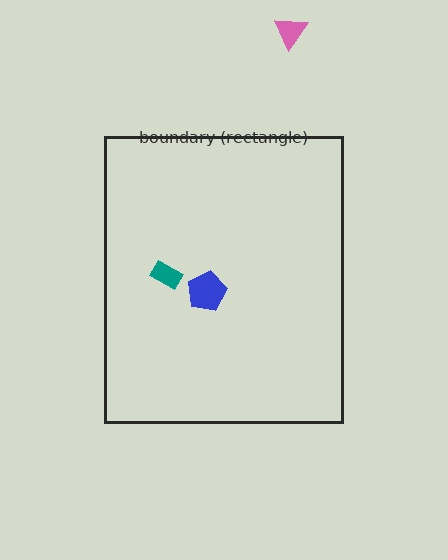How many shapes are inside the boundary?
2 inside, 1 outside.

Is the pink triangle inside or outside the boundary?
Outside.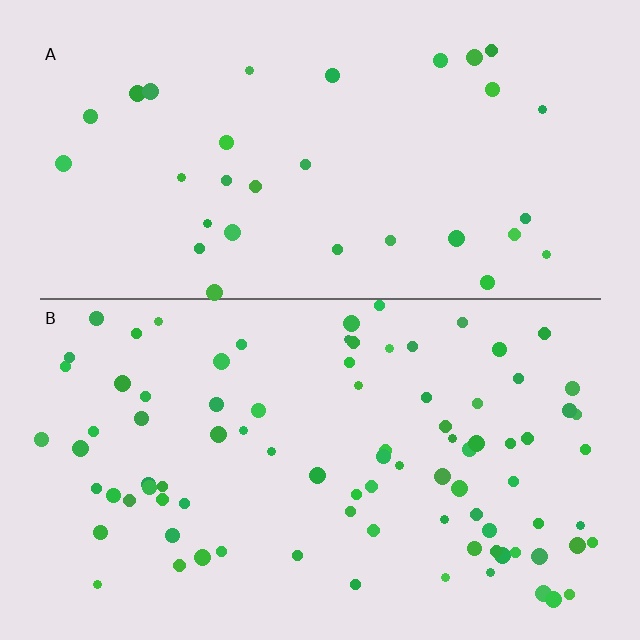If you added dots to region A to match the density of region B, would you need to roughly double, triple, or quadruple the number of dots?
Approximately triple.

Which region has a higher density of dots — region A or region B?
B (the bottom).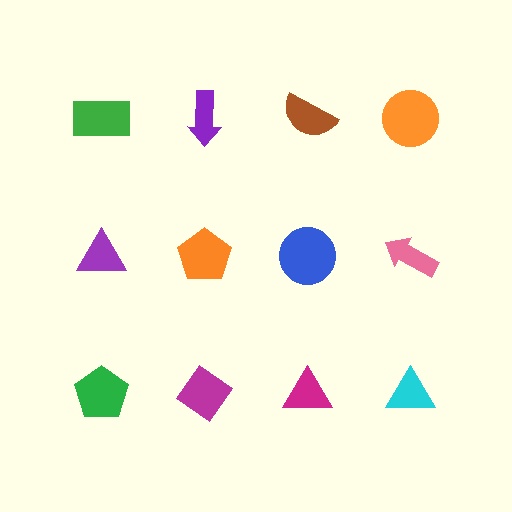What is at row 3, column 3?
A magenta triangle.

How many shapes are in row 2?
4 shapes.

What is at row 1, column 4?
An orange circle.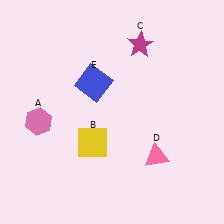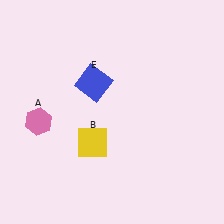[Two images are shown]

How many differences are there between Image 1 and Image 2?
There are 2 differences between the two images.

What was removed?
The pink triangle (D), the magenta star (C) were removed in Image 2.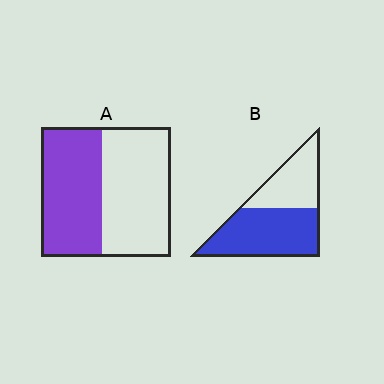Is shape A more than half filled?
Roughly half.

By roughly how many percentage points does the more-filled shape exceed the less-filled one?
By roughly 15 percentage points (B over A).